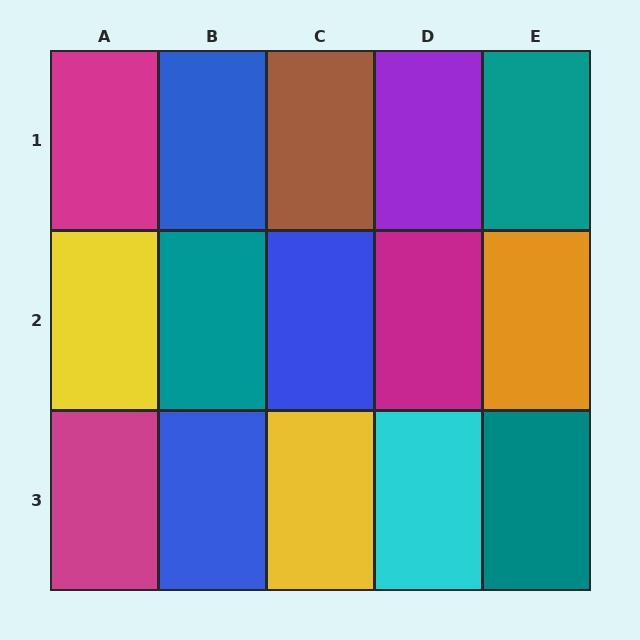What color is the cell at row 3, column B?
Blue.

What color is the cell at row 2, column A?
Yellow.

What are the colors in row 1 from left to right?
Magenta, blue, brown, purple, teal.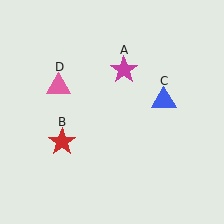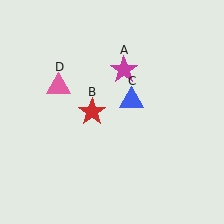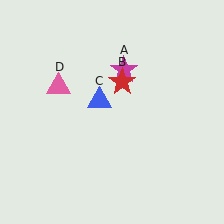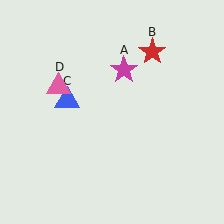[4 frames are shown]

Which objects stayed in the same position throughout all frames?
Magenta star (object A) and pink triangle (object D) remained stationary.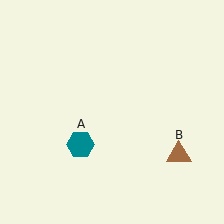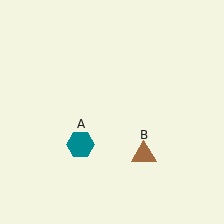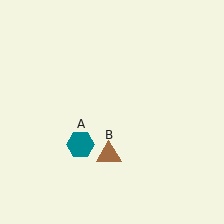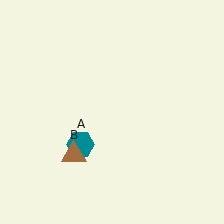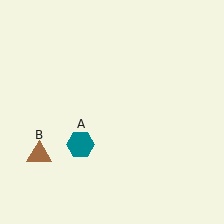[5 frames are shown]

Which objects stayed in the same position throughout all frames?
Teal hexagon (object A) remained stationary.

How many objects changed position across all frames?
1 object changed position: brown triangle (object B).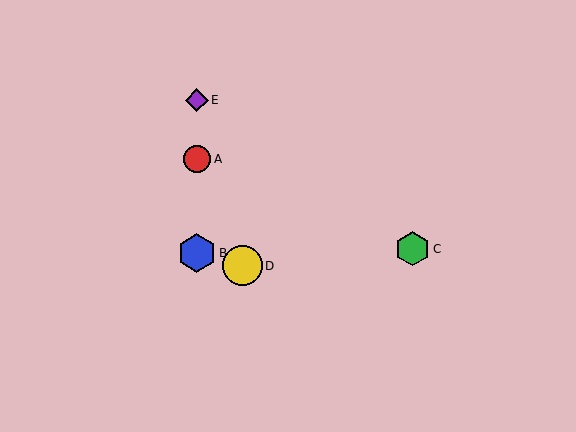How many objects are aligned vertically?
3 objects (A, B, E) are aligned vertically.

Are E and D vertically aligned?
No, E is at x≈197 and D is at x≈242.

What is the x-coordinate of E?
Object E is at x≈197.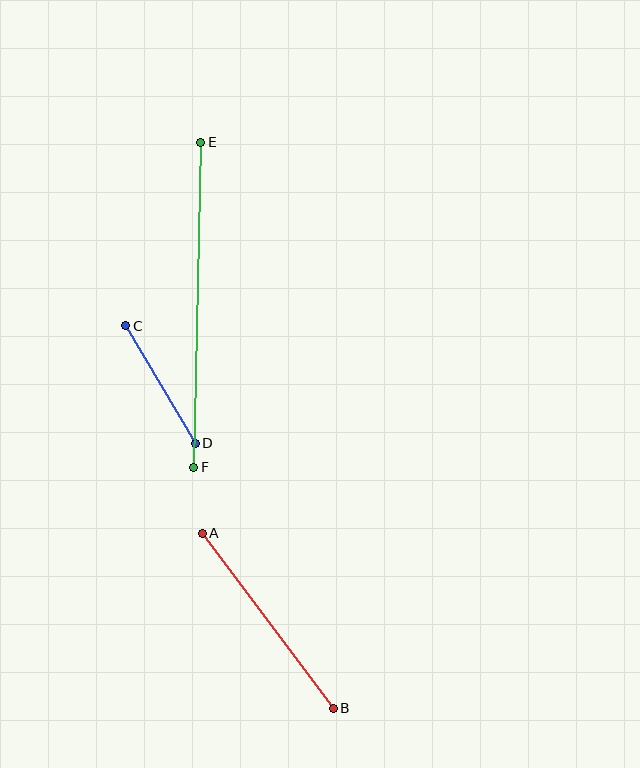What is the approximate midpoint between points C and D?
The midpoint is at approximately (161, 385) pixels.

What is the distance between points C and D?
The distance is approximately 136 pixels.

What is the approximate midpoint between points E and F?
The midpoint is at approximately (197, 305) pixels.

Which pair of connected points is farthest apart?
Points E and F are farthest apart.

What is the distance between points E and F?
The distance is approximately 325 pixels.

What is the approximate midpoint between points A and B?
The midpoint is at approximately (268, 621) pixels.